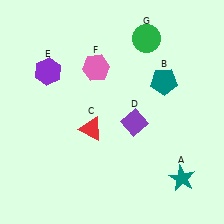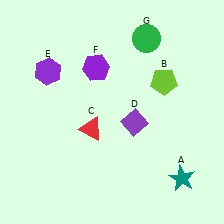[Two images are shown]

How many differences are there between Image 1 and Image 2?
There are 2 differences between the two images.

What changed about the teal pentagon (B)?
In Image 1, B is teal. In Image 2, it changed to lime.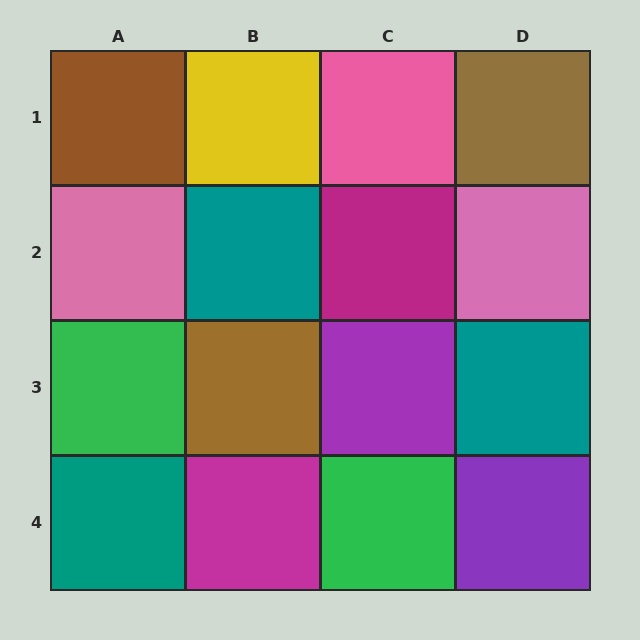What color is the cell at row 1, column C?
Pink.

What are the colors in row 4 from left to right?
Teal, magenta, green, purple.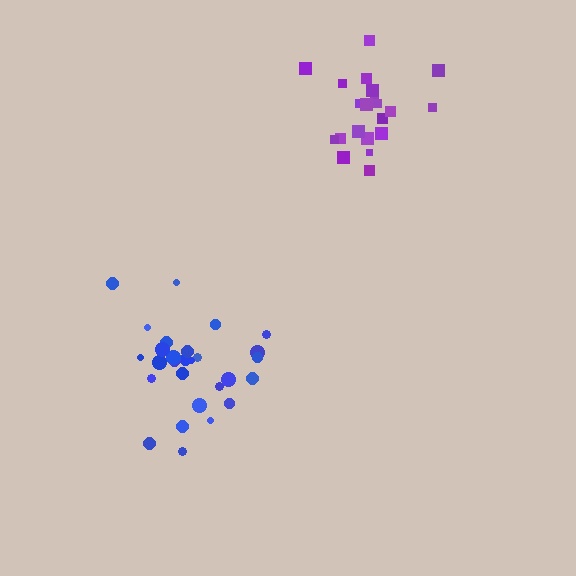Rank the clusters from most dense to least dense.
purple, blue.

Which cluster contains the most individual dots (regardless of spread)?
Blue (29).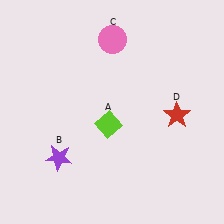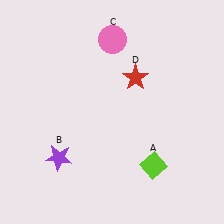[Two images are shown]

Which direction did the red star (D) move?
The red star (D) moved left.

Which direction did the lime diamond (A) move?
The lime diamond (A) moved right.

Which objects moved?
The objects that moved are: the lime diamond (A), the red star (D).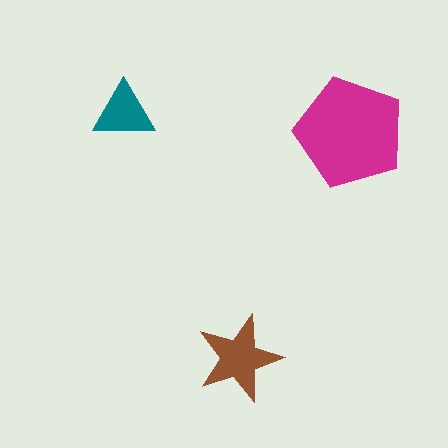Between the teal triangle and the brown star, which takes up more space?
The brown star.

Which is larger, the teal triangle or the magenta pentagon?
The magenta pentagon.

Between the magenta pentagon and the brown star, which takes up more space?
The magenta pentagon.